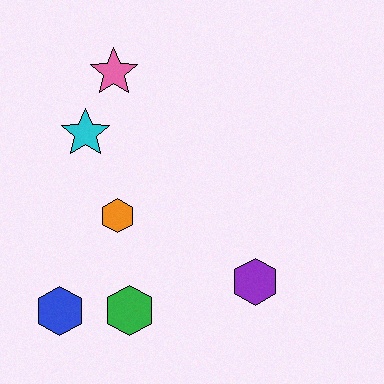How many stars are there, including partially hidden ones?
There are 2 stars.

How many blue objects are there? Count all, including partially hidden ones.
There is 1 blue object.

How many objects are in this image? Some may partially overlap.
There are 6 objects.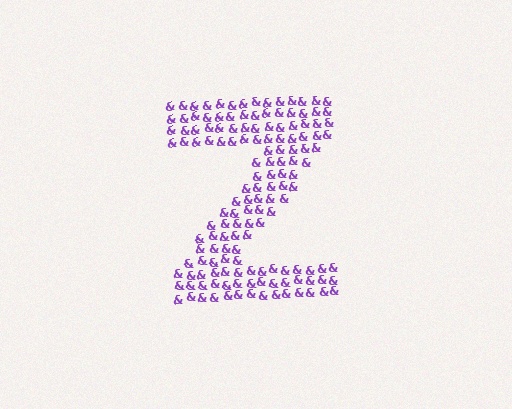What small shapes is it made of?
It is made of small ampersands.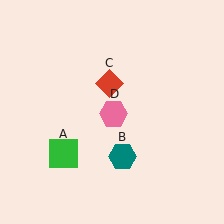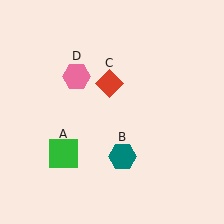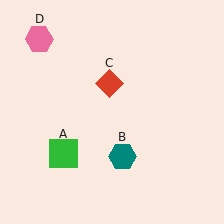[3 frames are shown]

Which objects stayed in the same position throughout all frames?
Green square (object A) and teal hexagon (object B) and red diamond (object C) remained stationary.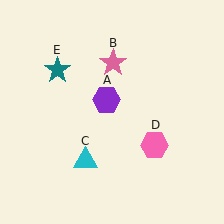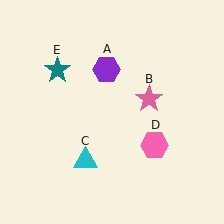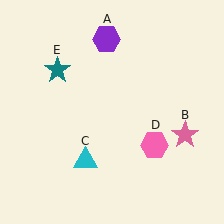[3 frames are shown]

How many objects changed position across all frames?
2 objects changed position: purple hexagon (object A), pink star (object B).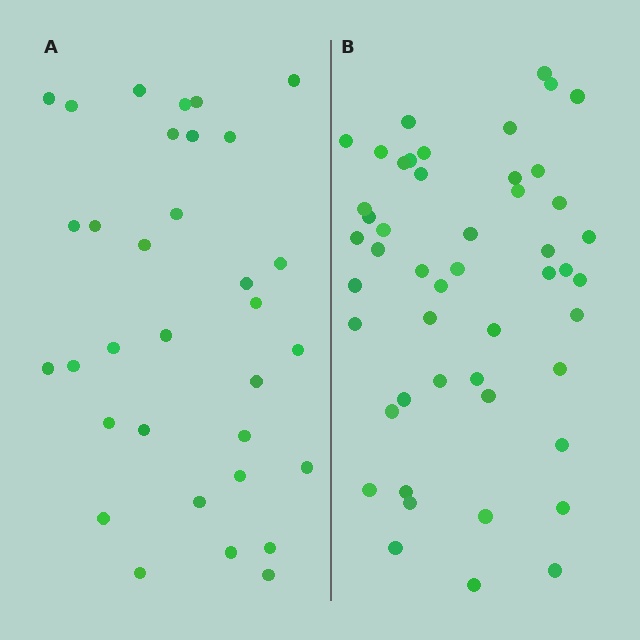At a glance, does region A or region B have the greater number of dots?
Region B (the right region) has more dots.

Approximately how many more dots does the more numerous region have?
Region B has approximately 15 more dots than region A.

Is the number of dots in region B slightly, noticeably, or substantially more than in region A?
Region B has substantially more. The ratio is roughly 1.5 to 1.